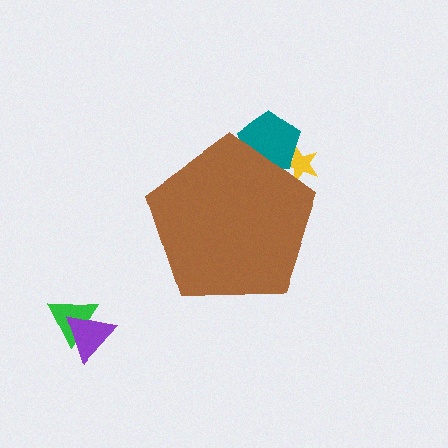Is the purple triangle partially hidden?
No, the purple triangle is fully visible.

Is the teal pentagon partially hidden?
Yes, the teal pentagon is partially hidden behind the brown pentagon.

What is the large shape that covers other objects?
A brown pentagon.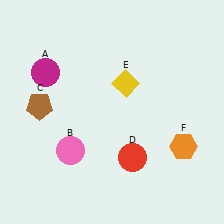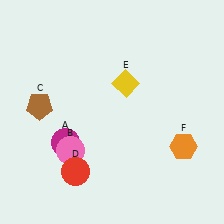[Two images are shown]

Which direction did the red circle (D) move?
The red circle (D) moved left.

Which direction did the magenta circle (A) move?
The magenta circle (A) moved down.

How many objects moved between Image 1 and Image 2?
2 objects moved between the two images.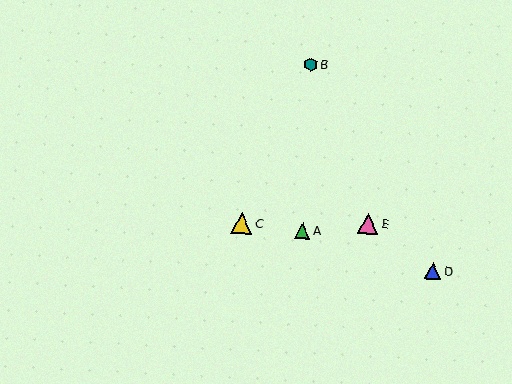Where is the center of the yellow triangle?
The center of the yellow triangle is at (242, 223).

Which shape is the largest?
The yellow triangle (labeled C) is the largest.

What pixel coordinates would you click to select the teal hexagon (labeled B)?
Click at (311, 65) to select the teal hexagon B.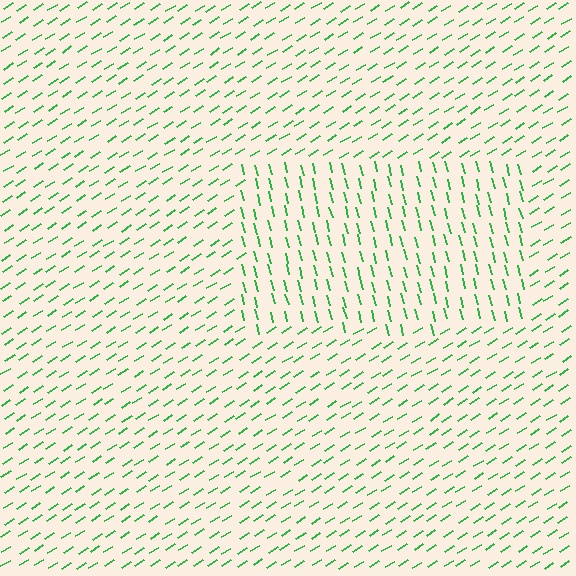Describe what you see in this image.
The image is filled with small green line segments. A rectangle region in the image has lines oriented differently from the surrounding lines, creating a visible texture boundary.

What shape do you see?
I see a rectangle.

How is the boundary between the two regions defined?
The boundary is defined purely by a change in line orientation (approximately 72 degrees difference). All lines are the same color and thickness.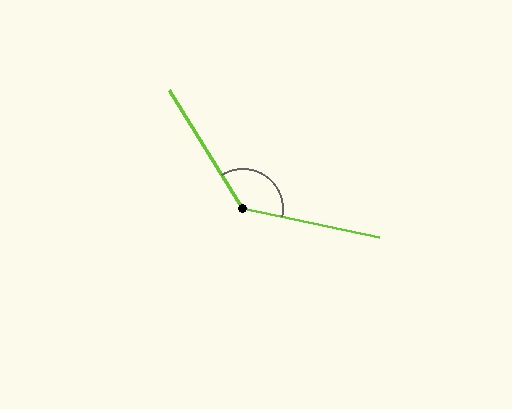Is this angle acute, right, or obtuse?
It is obtuse.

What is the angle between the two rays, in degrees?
Approximately 134 degrees.